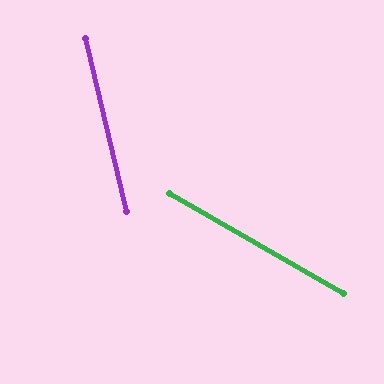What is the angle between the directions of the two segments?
Approximately 47 degrees.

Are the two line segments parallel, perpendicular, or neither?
Neither parallel nor perpendicular — they differ by about 47°.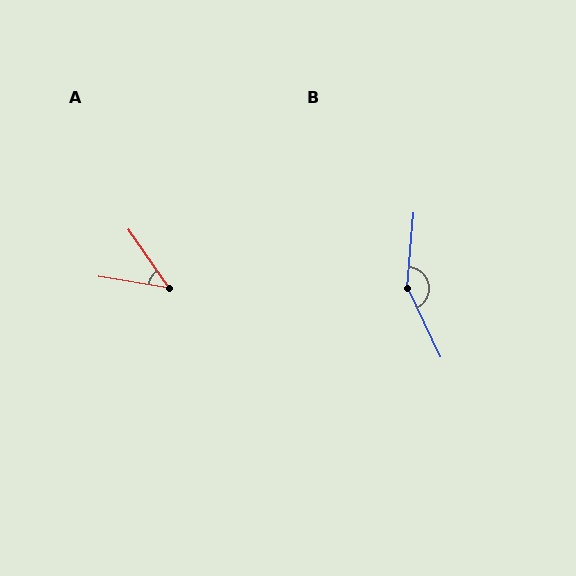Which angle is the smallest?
A, at approximately 46 degrees.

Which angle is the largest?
B, at approximately 150 degrees.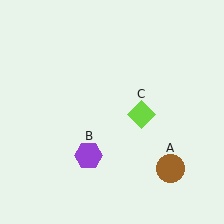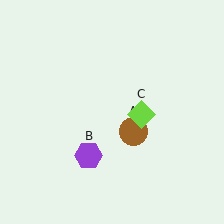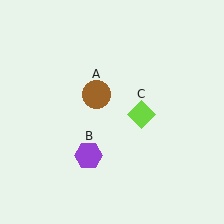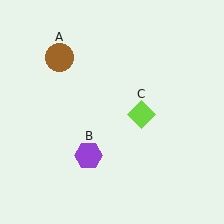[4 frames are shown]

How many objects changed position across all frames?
1 object changed position: brown circle (object A).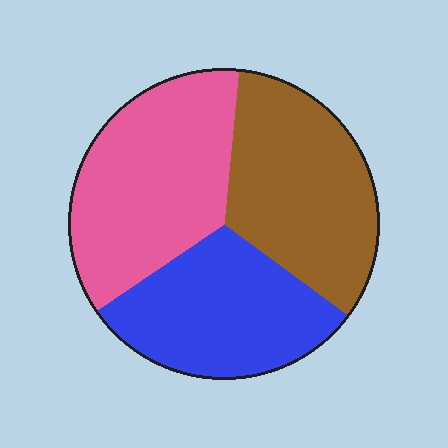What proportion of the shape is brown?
Brown takes up about one third (1/3) of the shape.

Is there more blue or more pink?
Pink.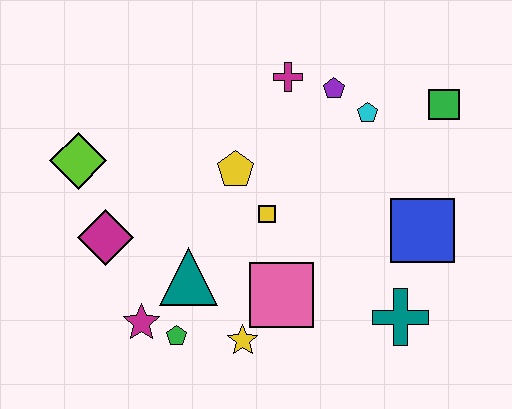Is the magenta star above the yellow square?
No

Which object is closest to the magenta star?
The green pentagon is closest to the magenta star.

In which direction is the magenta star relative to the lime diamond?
The magenta star is below the lime diamond.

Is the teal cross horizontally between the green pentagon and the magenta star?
No